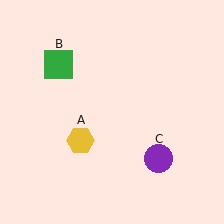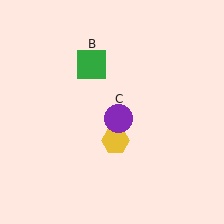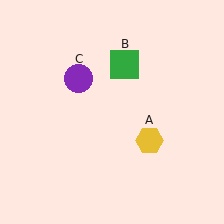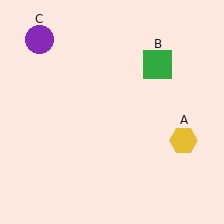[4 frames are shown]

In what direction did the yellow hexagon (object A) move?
The yellow hexagon (object A) moved right.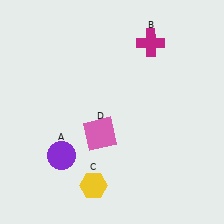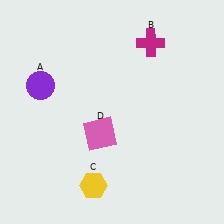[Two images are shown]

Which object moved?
The purple circle (A) moved up.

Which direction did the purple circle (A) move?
The purple circle (A) moved up.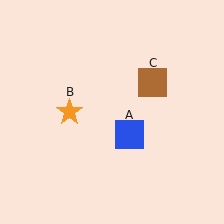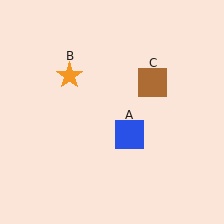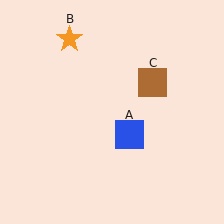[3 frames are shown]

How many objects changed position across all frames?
1 object changed position: orange star (object B).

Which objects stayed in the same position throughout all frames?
Blue square (object A) and brown square (object C) remained stationary.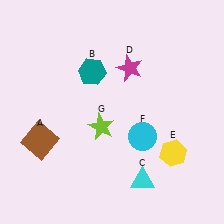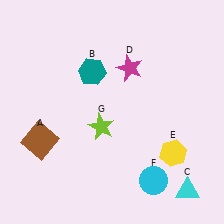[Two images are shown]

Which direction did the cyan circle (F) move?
The cyan circle (F) moved down.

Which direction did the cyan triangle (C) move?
The cyan triangle (C) moved right.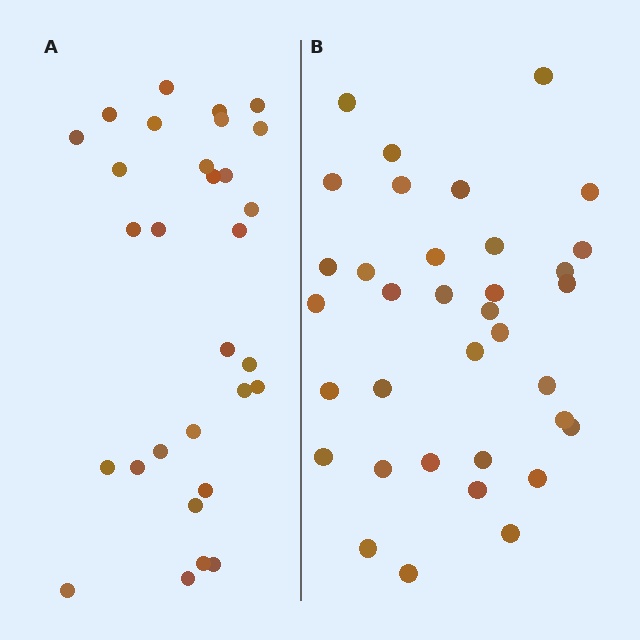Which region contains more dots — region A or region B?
Region B (the right region) has more dots.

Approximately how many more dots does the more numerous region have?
Region B has about 5 more dots than region A.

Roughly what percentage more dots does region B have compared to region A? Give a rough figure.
About 15% more.